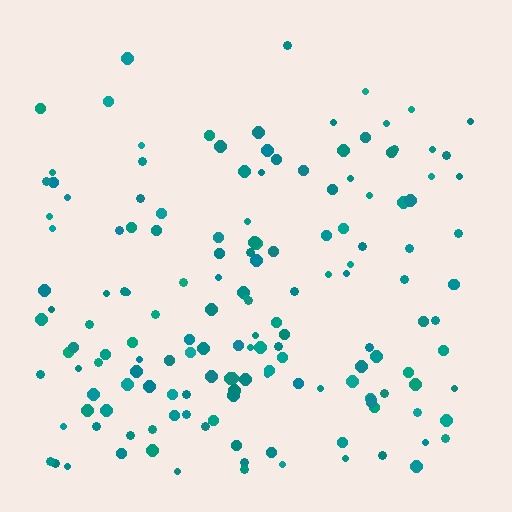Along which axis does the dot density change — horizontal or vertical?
Vertical.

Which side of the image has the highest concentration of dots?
The bottom.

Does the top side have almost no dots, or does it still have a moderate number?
Still a moderate number, just noticeably fewer than the bottom.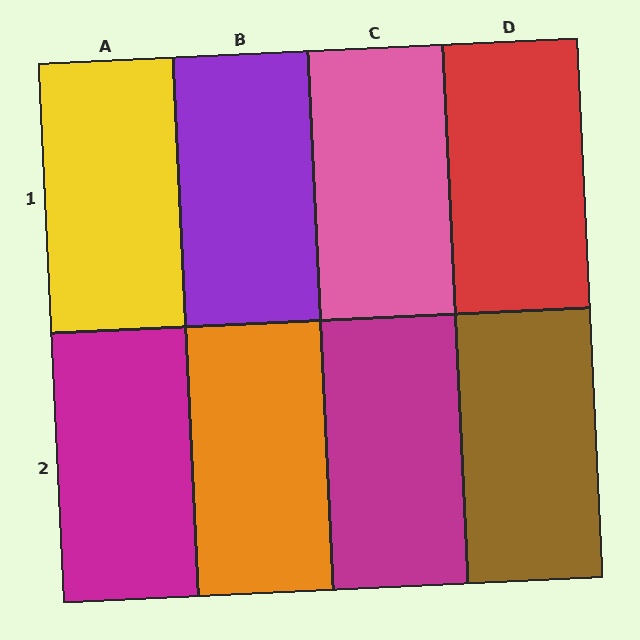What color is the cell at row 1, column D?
Red.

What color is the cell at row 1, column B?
Purple.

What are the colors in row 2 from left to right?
Magenta, orange, magenta, brown.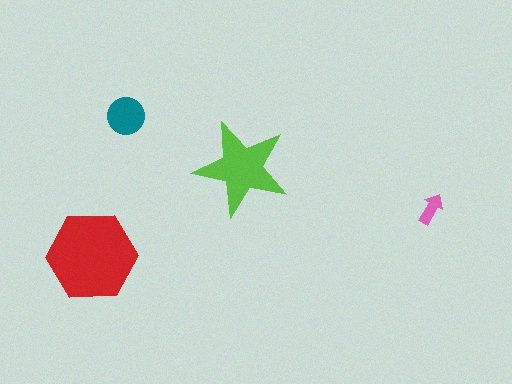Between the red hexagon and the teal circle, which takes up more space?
The red hexagon.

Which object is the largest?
The red hexagon.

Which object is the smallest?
The pink arrow.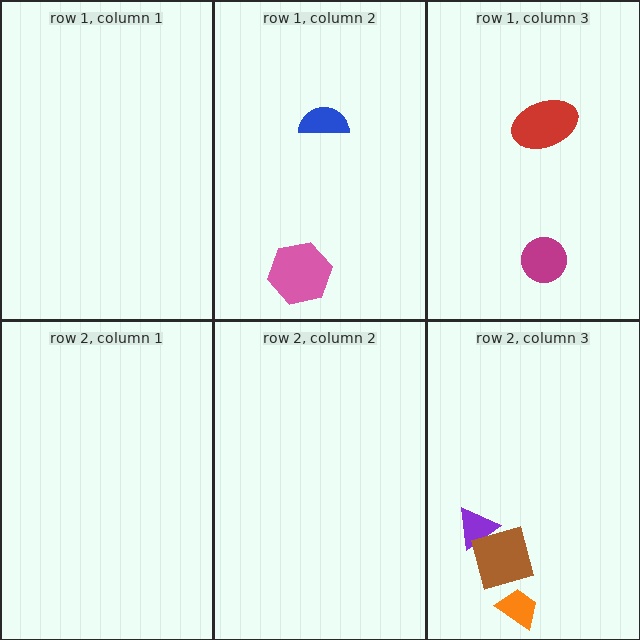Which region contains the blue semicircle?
The row 1, column 2 region.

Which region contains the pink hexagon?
The row 1, column 2 region.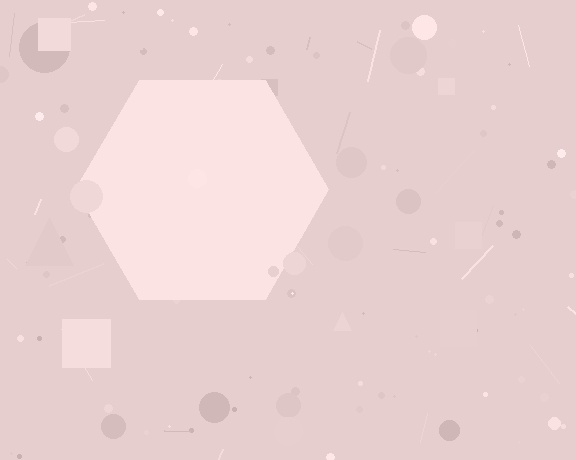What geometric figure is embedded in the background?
A hexagon is embedded in the background.